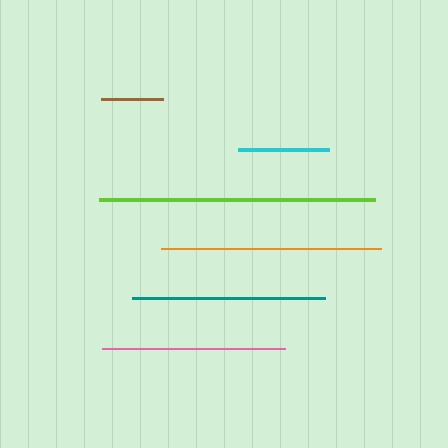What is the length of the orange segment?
The orange segment is approximately 220 pixels long.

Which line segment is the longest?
The lime line is the longest at approximately 276 pixels.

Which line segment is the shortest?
The brown line is the shortest at approximately 62 pixels.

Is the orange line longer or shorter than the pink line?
The orange line is longer than the pink line.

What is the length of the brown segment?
The brown segment is approximately 62 pixels long.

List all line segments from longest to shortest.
From longest to shortest: lime, orange, teal, pink, cyan, brown.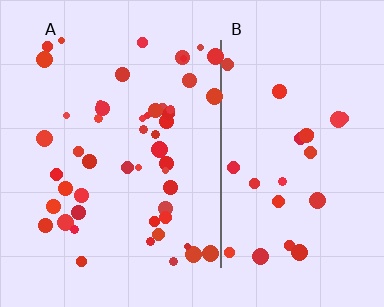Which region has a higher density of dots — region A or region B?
A (the left).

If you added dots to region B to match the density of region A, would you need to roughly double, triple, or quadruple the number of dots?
Approximately double.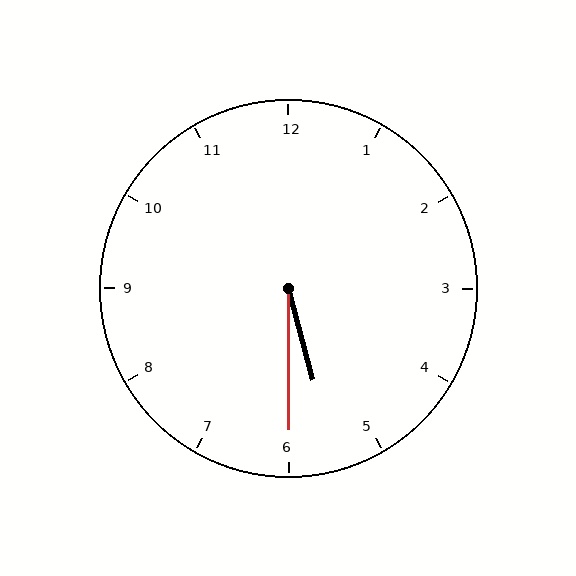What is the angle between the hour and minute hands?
Approximately 15 degrees.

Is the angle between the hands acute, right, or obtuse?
It is acute.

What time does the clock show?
5:30.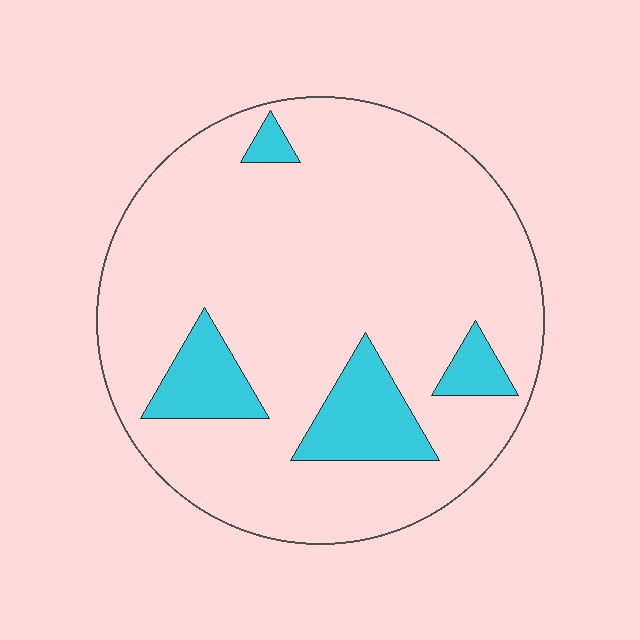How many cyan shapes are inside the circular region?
4.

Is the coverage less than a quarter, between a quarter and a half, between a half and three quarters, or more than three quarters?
Less than a quarter.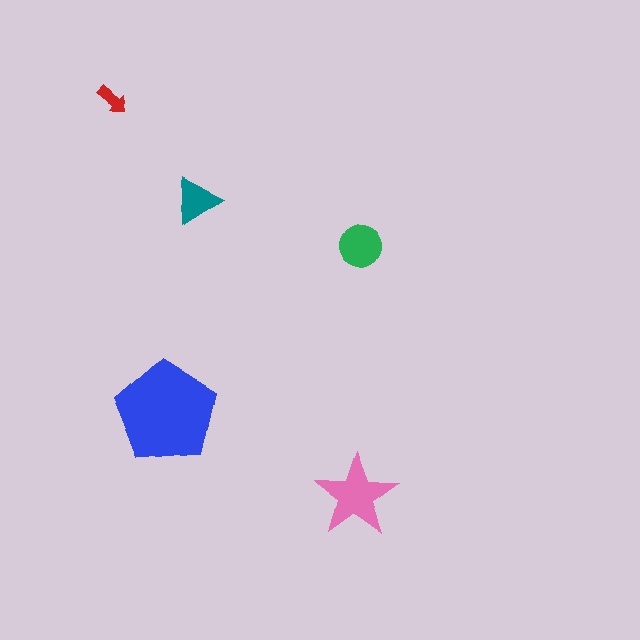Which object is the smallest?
The red arrow.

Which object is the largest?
The blue pentagon.